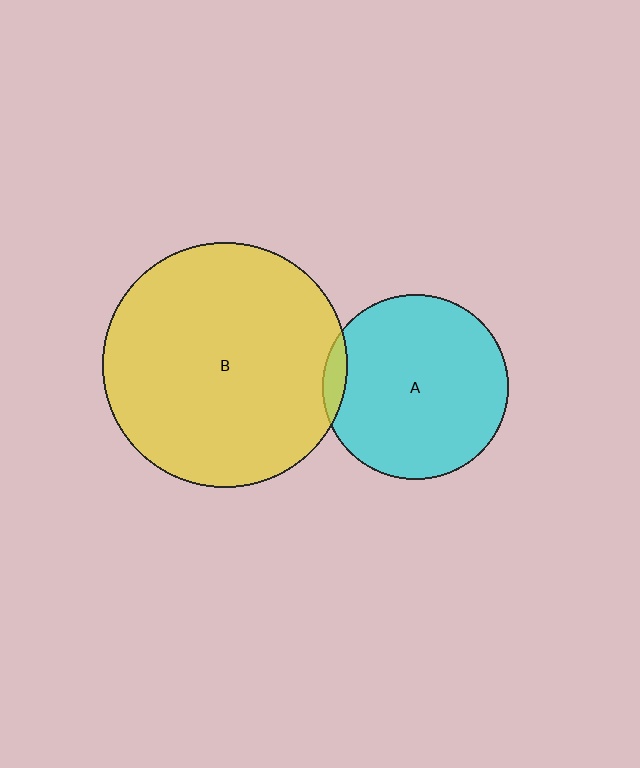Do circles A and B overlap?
Yes.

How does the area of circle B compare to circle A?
Approximately 1.7 times.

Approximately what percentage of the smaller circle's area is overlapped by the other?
Approximately 5%.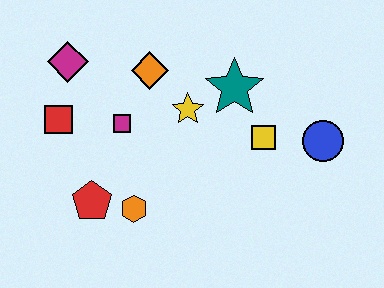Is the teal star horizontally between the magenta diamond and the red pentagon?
No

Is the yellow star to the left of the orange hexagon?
No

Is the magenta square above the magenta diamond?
No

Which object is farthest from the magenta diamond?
The blue circle is farthest from the magenta diamond.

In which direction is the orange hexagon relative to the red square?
The orange hexagon is below the red square.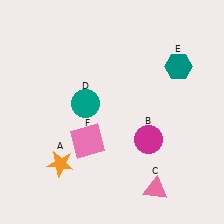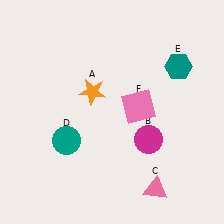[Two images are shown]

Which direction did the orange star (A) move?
The orange star (A) moved up.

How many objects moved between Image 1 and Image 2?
3 objects moved between the two images.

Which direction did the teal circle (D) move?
The teal circle (D) moved down.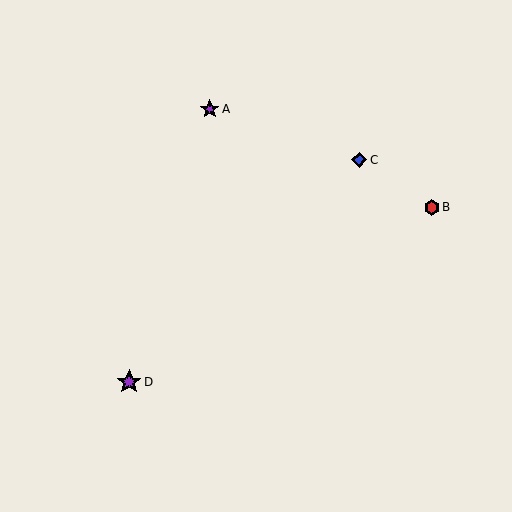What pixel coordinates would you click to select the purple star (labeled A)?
Click at (210, 109) to select the purple star A.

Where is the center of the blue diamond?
The center of the blue diamond is at (359, 160).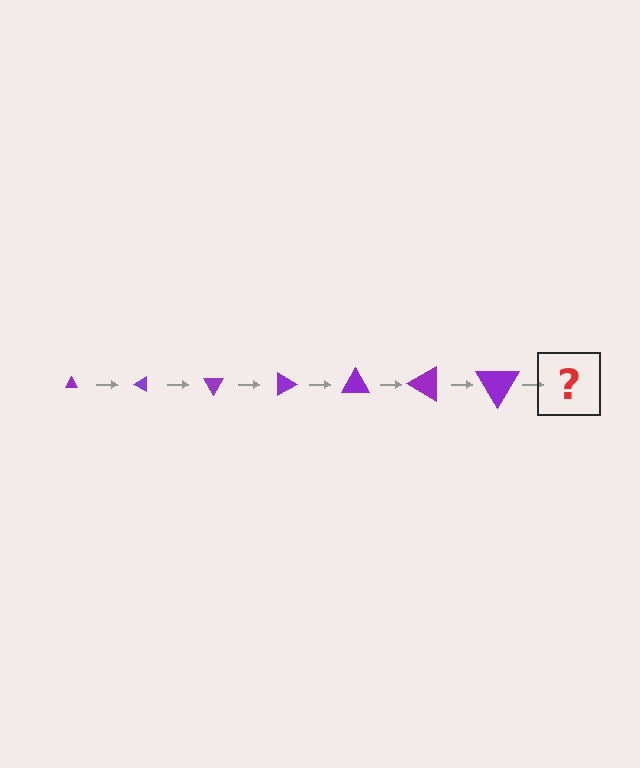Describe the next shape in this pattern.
It should be a triangle, larger than the previous one and rotated 210 degrees from the start.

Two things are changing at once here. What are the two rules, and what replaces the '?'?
The two rules are that the triangle grows larger each step and it rotates 30 degrees each step. The '?' should be a triangle, larger than the previous one and rotated 210 degrees from the start.